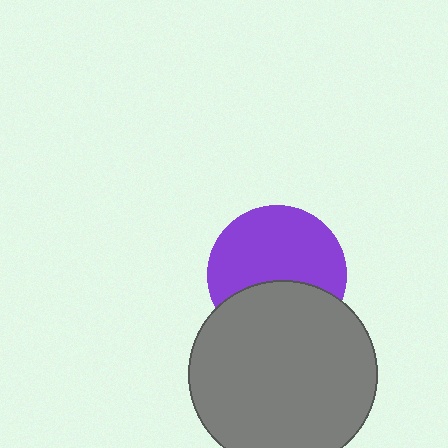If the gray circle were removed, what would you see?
You would see the complete purple circle.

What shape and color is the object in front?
The object in front is a gray circle.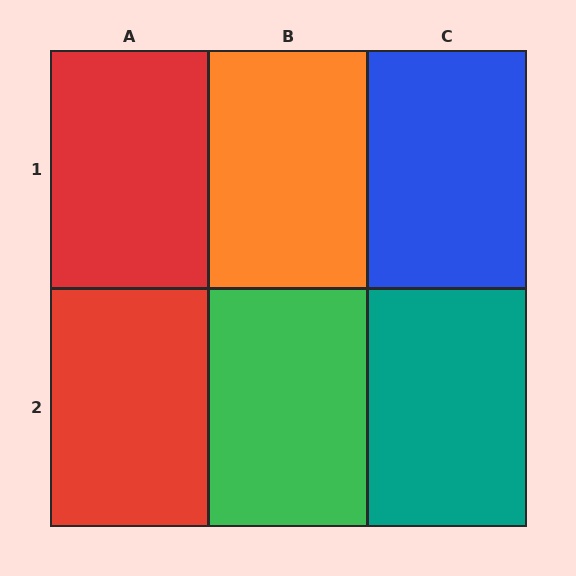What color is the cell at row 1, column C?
Blue.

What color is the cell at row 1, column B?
Orange.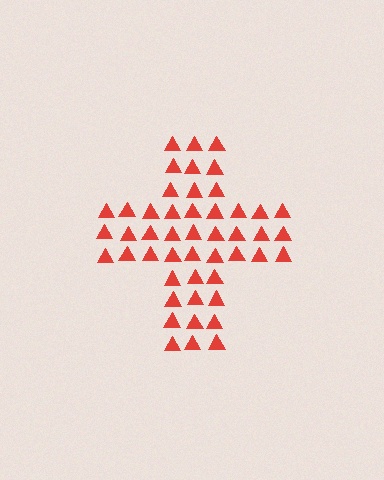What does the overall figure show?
The overall figure shows a cross.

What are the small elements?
The small elements are triangles.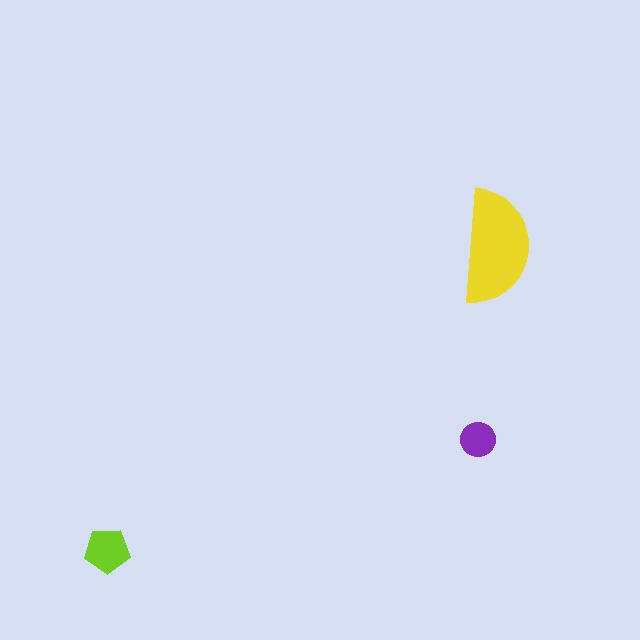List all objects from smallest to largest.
The purple circle, the lime pentagon, the yellow semicircle.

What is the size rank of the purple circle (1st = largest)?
3rd.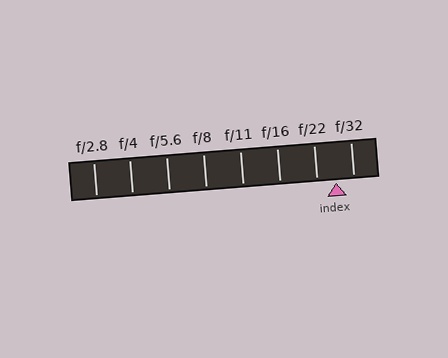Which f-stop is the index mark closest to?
The index mark is closest to f/32.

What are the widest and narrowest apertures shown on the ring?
The widest aperture shown is f/2.8 and the narrowest is f/32.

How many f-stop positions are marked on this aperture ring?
There are 8 f-stop positions marked.